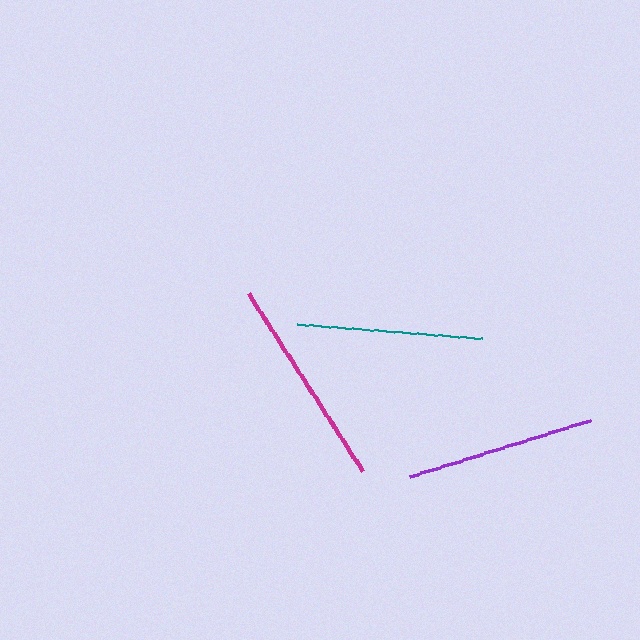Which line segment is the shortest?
The teal line is the shortest at approximately 185 pixels.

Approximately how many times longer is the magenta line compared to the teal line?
The magenta line is approximately 1.1 times the length of the teal line.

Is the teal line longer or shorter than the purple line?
The purple line is longer than the teal line.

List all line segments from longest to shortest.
From longest to shortest: magenta, purple, teal.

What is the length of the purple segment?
The purple segment is approximately 189 pixels long.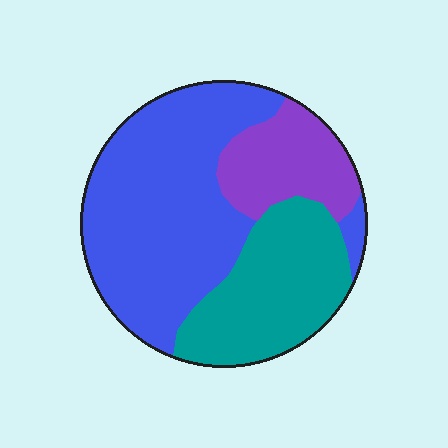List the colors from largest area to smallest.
From largest to smallest: blue, teal, purple.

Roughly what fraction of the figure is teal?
Teal covers about 30% of the figure.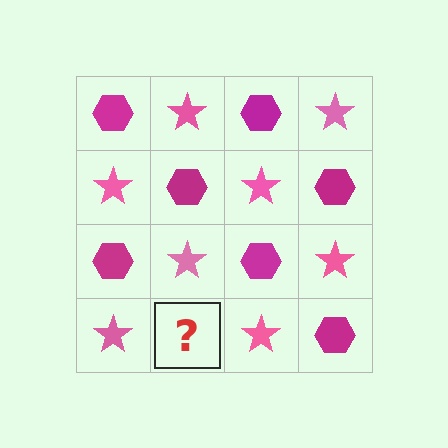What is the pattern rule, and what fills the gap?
The rule is that it alternates magenta hexagon and pink star in a checkerboard pattern. The gap should be filled with a magenta hexagon.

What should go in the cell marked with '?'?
The missing cell should contain a magenta hexagon.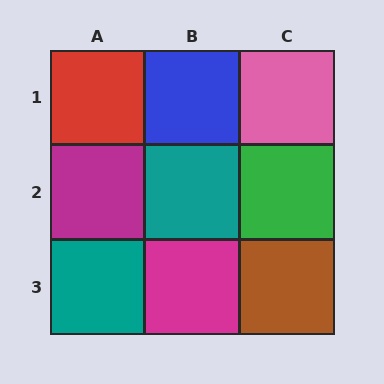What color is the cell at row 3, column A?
Teal.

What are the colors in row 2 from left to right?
Magenta, teal, green.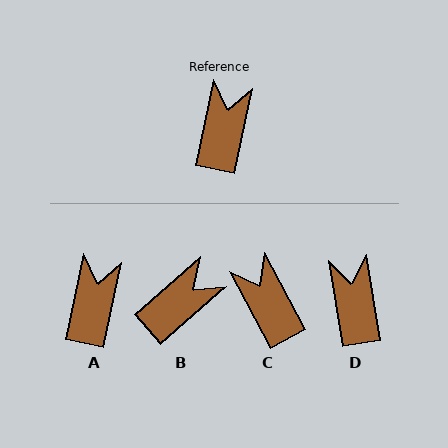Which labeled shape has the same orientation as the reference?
A.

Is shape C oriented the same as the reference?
No, it is off by about 40 degrees.